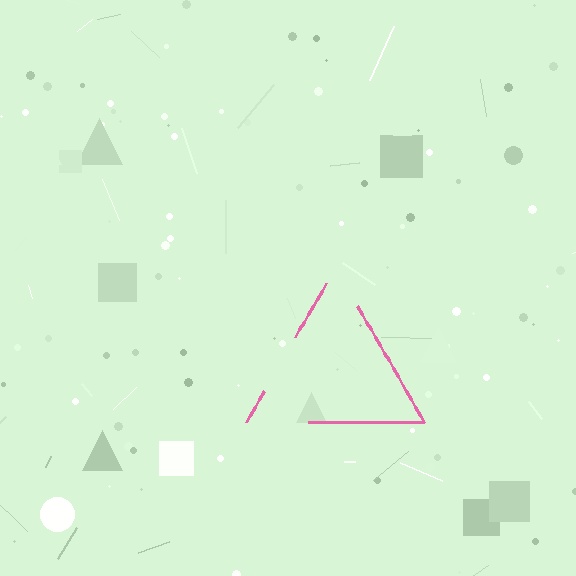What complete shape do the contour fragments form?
The contour fragments form a triangle.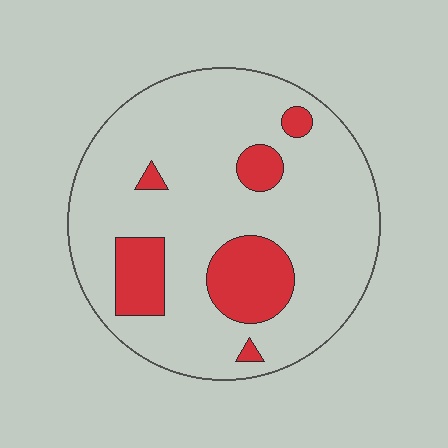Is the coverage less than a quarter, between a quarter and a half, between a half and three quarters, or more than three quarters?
Less than a quarter.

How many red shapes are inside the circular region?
6.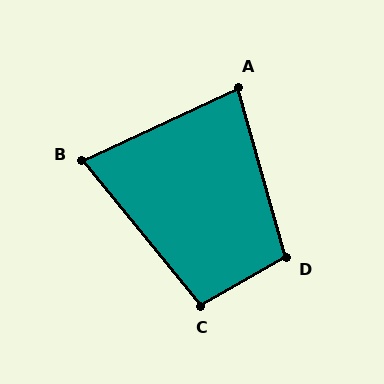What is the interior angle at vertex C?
Approximately 99 degrees (obtuse).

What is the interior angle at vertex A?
Approximately 81 degrees (acute).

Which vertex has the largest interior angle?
D, at approximately 104 degrees.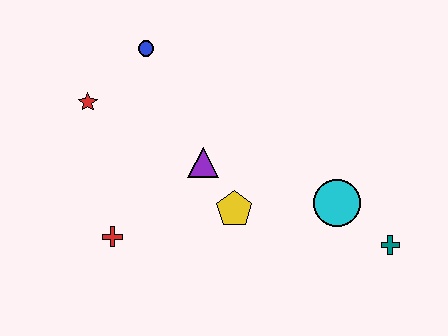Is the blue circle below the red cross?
No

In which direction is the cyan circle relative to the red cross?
The cyan circle is to the right of the red cross.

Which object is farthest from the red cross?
The teal cross is farthest from the red cross.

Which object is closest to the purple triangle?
The yellow pentagon is closest to the purple triangle.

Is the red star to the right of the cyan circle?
No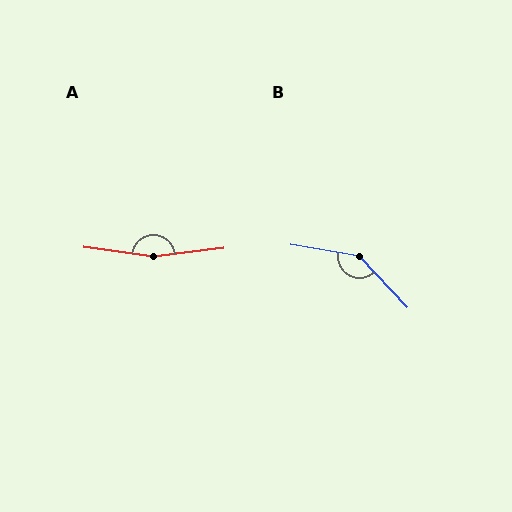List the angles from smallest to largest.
B (143°), A (165°).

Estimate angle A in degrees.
Approximately 165 degrees.